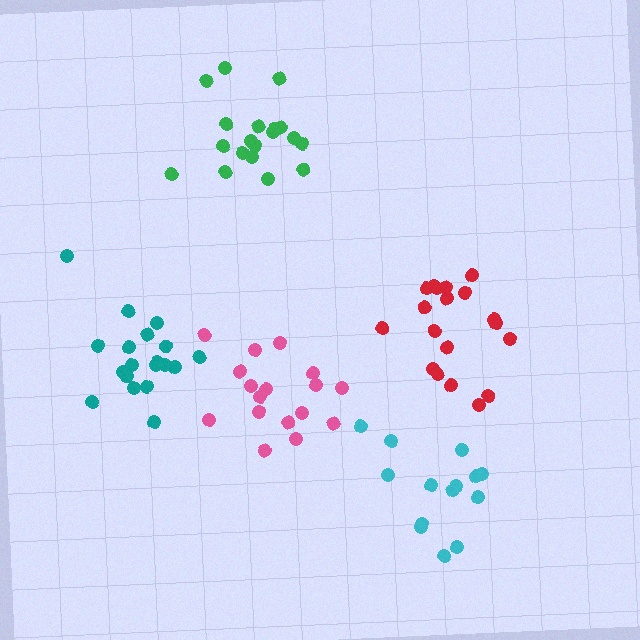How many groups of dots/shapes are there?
There are 5 groups.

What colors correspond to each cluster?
The clusters are colored: cyan, teal, red, green, pink.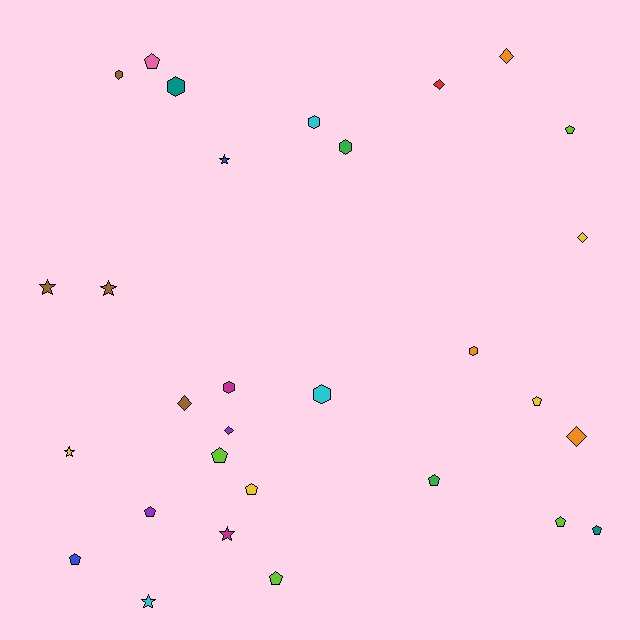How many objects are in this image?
There are 30 objects.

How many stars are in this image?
There are 6 stars.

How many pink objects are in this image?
There is 1 pink object.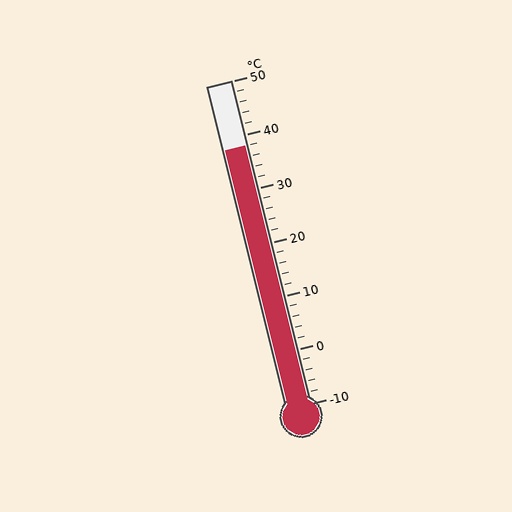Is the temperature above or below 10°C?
The temperature is above 10°C.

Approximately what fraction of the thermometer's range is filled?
The thermometer is filled to approximately 80% of its range.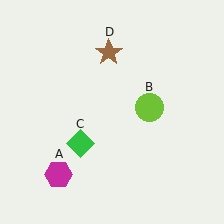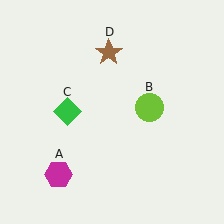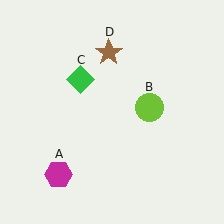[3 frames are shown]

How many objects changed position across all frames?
1 object changed position: green diamond (object C).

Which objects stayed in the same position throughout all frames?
Magenta hexagon (object A) and lime circle (object B) and brown star (object D) remained stationary.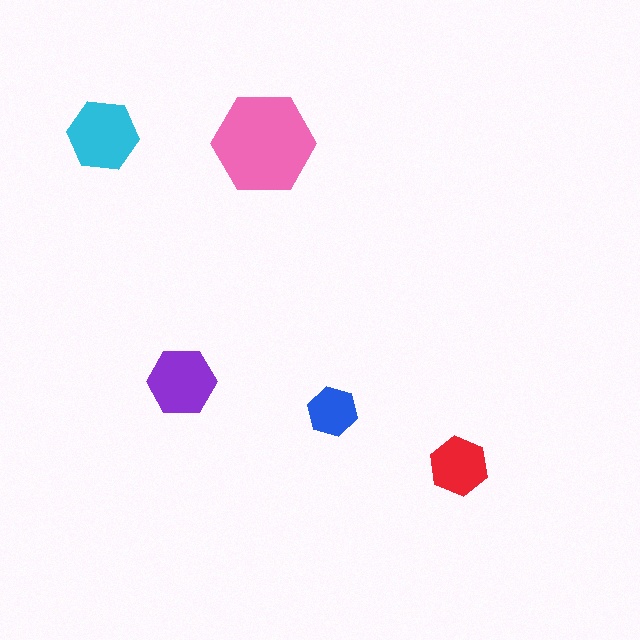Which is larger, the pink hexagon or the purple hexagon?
The pink one.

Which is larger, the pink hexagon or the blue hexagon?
The pink one.